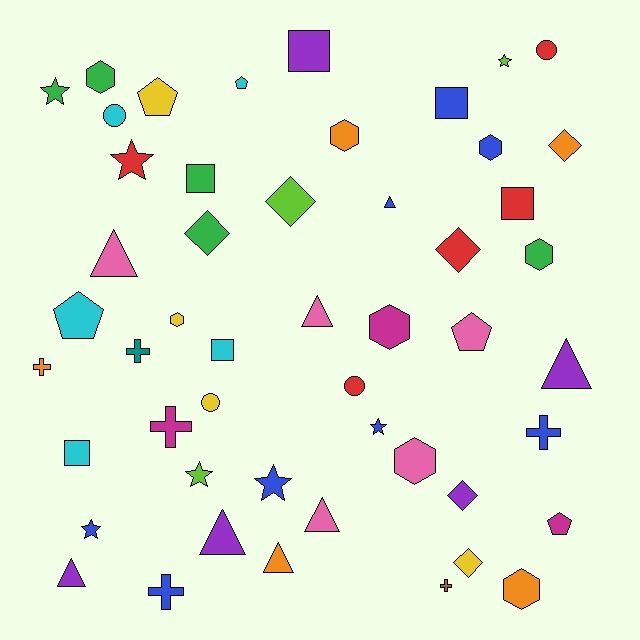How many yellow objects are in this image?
There are 4 yellow objects.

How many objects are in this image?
There are 50 objects.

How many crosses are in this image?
There are 6 crosses.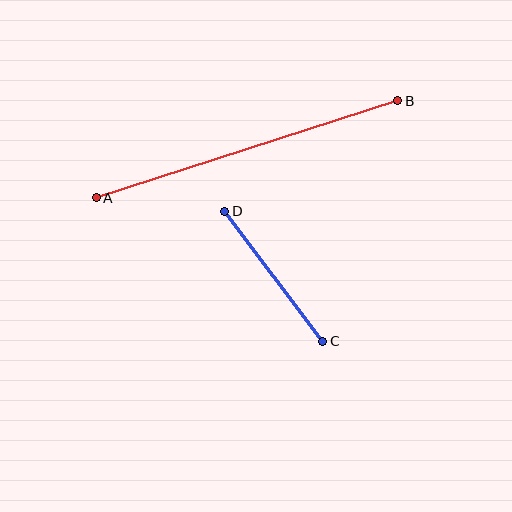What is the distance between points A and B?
The distance is approximately 317 pixels.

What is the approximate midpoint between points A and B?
The midpoint is at approximately (247, 149) pixels.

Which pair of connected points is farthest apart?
Points A and B are farthest apart.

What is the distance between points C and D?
The distance is approximately 163 pixels.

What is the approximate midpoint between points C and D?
The midpoint is at approximately (274, 276) pixels.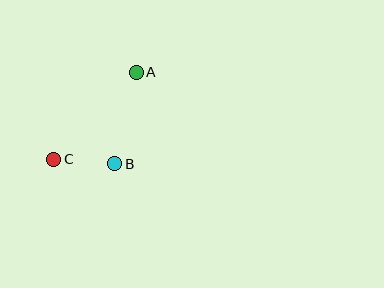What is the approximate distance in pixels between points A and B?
The distance between A and B is approximately 94 pixels.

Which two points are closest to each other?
Points B and C are closest to each other.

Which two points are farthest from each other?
Points A and C are farthest from each other.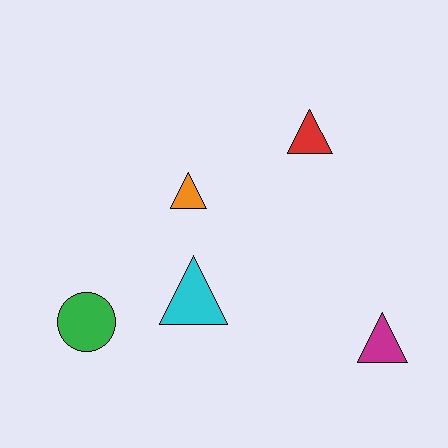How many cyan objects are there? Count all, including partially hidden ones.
There is 1 cyan object.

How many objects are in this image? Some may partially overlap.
There are 5 objects.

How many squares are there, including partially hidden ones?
There are no squares.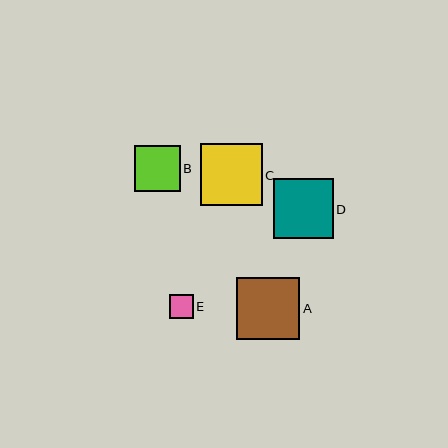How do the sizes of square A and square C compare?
Square A and square C are approximately the same size.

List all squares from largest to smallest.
From largest to smallest: A, C, D, B, E.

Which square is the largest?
Square A is the largest with a size of approximately 63 pixels.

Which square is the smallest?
Square E is the smallest with a size of approximately 24 pixels.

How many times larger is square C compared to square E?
Square C is approximately 2.6 times the size of square E.